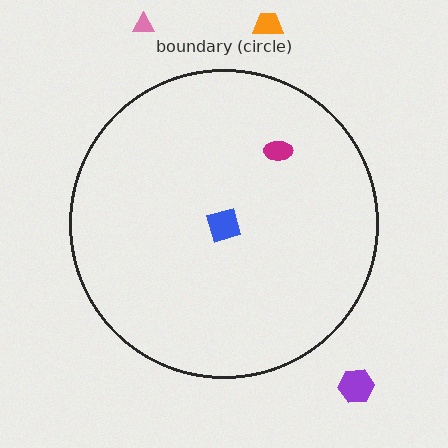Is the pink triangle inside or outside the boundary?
Outside.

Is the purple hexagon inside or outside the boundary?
Outside.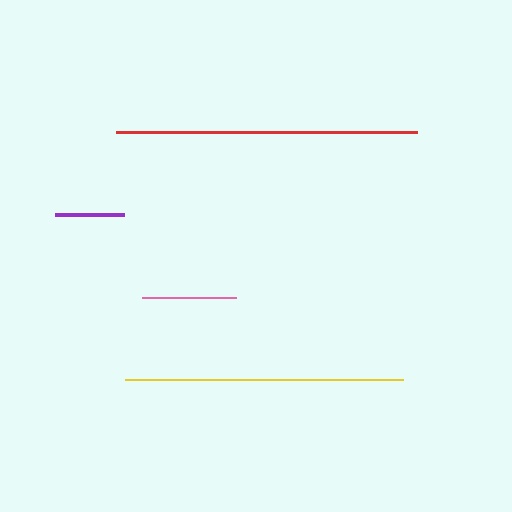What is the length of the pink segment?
The pink segment is approximately 95 pixels long.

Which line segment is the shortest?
The purple line is the shortest at approximately 70 pixels.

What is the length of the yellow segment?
The yellow segment is approximately 278 pixels long.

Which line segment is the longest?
The red line is the longest at approximately 301 pixels.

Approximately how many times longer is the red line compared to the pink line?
The red line is approximately 3.2 times the length of the pink line.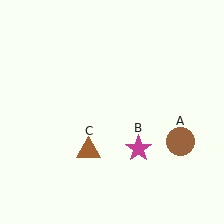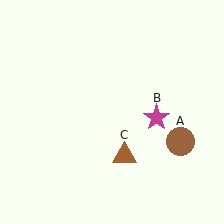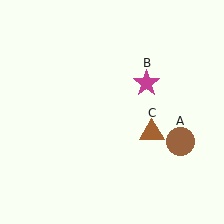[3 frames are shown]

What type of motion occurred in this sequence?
The magenta star (object B), brown triangle (object C) rotated counterclockwise around the center of the scene.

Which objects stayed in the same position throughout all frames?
Brown circle (object A) remained stationary.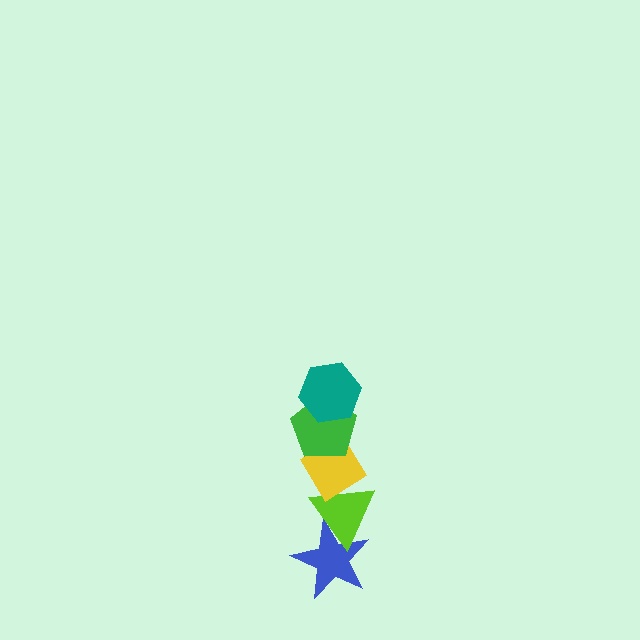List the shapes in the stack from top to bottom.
From top to bottom: the teal hexagon, the green pentagon, the yellow diamond, the lime triangle, the blue star.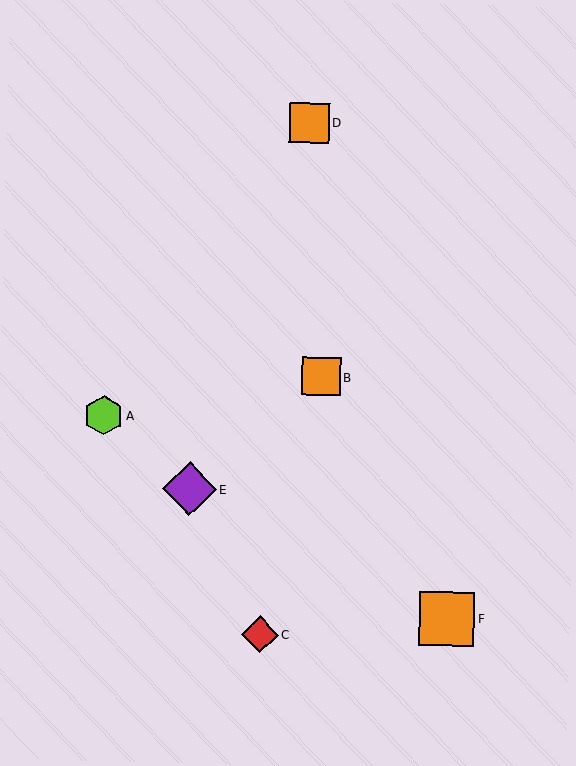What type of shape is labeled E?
Shape E is a purple diamond.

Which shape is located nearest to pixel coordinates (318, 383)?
The orange square (labeled B) at (321, 376) is nearest to that location.